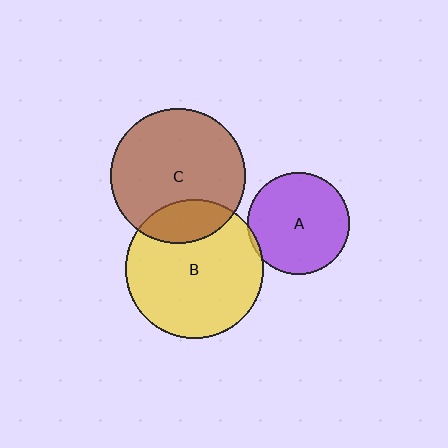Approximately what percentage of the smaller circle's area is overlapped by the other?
Approximately 20%.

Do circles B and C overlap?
Yes.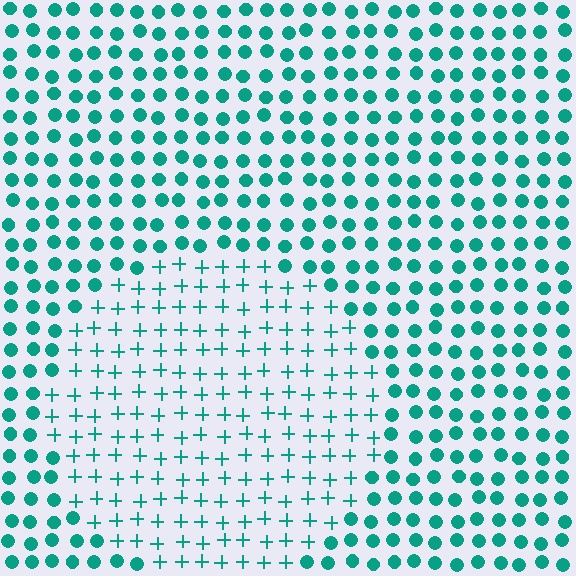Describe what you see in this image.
The image is filled with small teal elements arranged in a uniform grid. A circle-shaped region contains plus signs, while the surrounding area contains circles. The boundary is defined purely by the change in element shape.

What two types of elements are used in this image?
The image uses plus signs inside the circle region and circles outside it.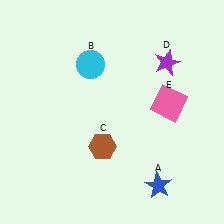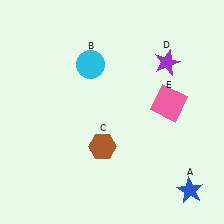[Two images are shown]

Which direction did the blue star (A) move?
The blue star (A) moved right.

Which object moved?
The blue star (A) moved right.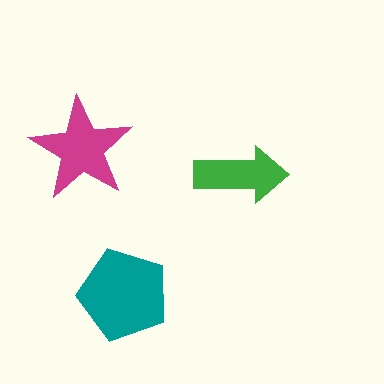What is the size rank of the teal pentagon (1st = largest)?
1st.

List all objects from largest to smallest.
The teal pentagon, the magenta star, the green arrow.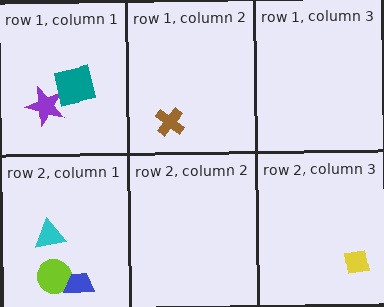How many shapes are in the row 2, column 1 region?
3.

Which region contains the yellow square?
The row 2, column 3 region.